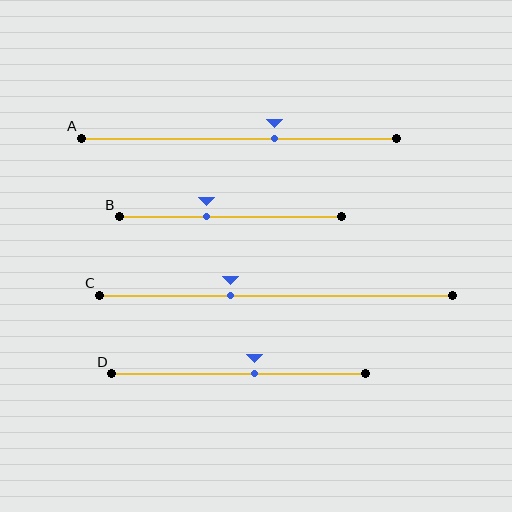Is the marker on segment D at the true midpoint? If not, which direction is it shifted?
No, the marker on segment D is shifted to the right by about 6% of the segment length.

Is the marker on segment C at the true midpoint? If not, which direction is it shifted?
No, the marker on segment C is shifted to the left by about 13% of the segment length.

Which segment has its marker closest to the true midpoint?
Segment D has its marker closest to the true midpoint.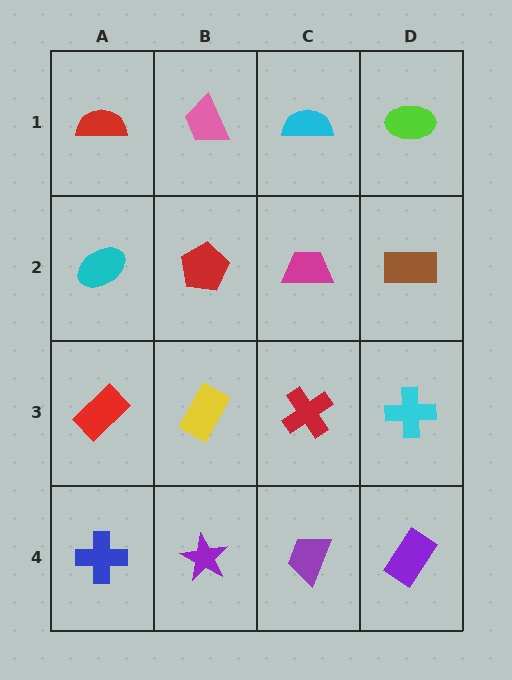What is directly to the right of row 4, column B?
A purple trapezoid.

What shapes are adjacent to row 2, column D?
A lime ellipse (row 1, column D), a cyan cross (row 3, column D), a magenta trapezoid (row 2, column C).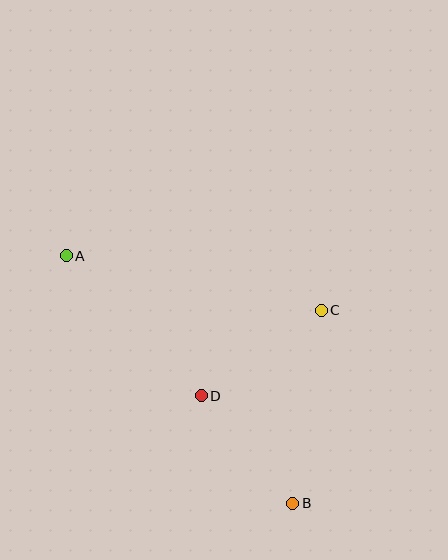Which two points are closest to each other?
Points B and D are closest to each other.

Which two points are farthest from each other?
Points A and B are farthest from each other.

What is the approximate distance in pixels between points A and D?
The distance between A and D is approximately 195 pixels.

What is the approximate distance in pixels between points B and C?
The distance between B and C is approximately 195 pixels.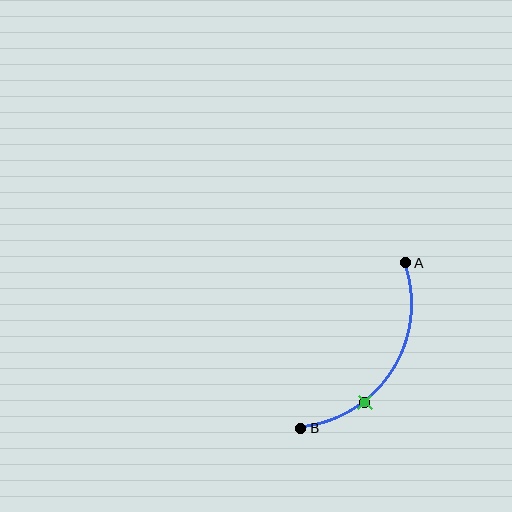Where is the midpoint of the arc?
The arc midpoint is the point on the curve farthest from the straight line joining A and B. It sits to the right of that line.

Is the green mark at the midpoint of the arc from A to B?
No. The green mark lies on the arc but is closer to endpoint B. The arc midpoint would be at the point on the curve equidistant along the arc from both A and B.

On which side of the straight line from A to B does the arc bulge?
The arc bulges to the right of the straight line connecting A and B.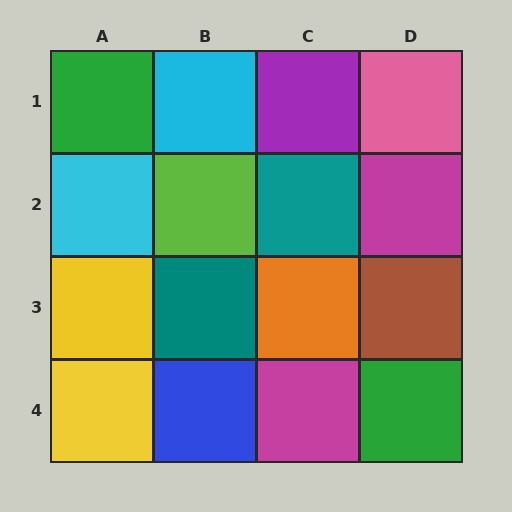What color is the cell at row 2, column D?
Magenta.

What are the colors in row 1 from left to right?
Green, cyan, purple, pink.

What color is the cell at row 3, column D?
Brown.